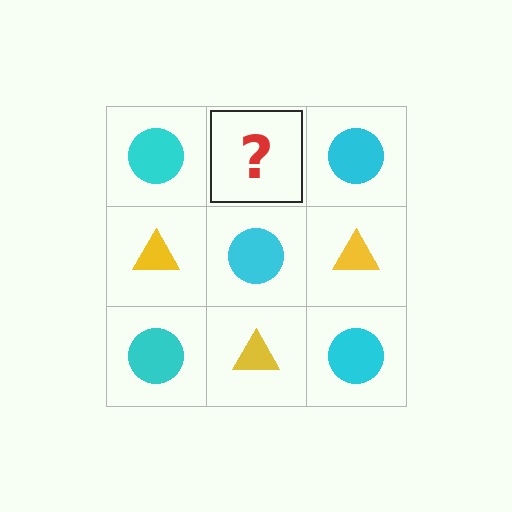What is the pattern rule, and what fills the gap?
The rule is that it alternates cyan circle and yellow triangle in a checkerboard pattern. The gap should be filled with a yellow triangle.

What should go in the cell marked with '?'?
The missing cell should contain a yellow triangle.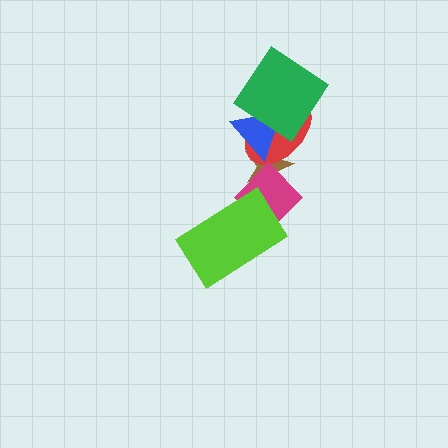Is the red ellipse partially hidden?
Yes, it is partially covered by another shape.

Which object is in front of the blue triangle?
The green diamond is in front of the blue triangle.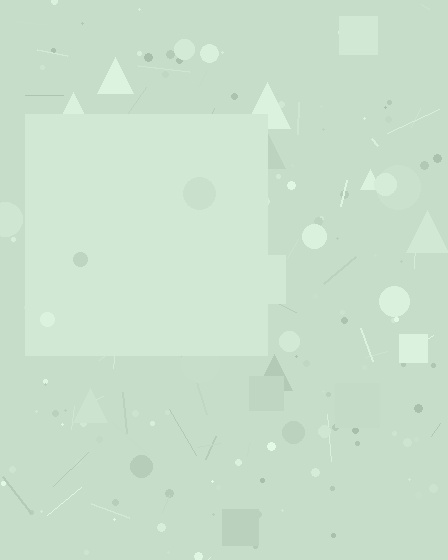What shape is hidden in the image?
A square is hidden in the image.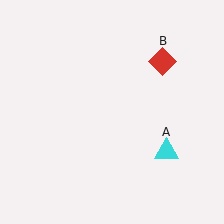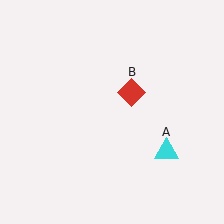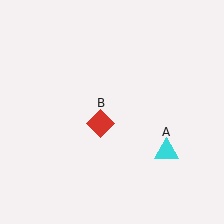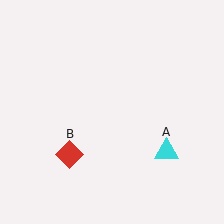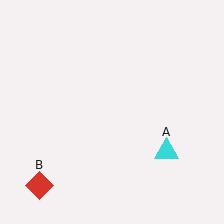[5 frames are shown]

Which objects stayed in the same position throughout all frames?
Cyan triangle (object A) remained stationary.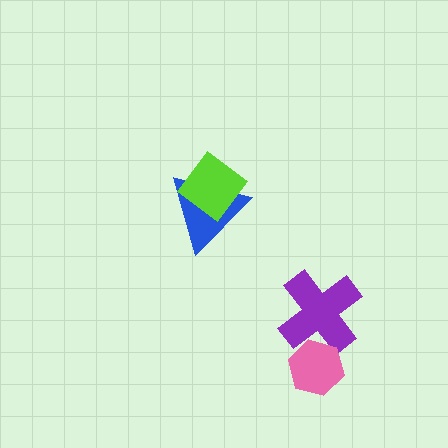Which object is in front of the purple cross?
The pink hexagon is in front of the purple cross.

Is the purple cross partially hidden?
Yes, it is partially covered by another shape.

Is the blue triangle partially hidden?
Yes, it is partially covered by another shape.